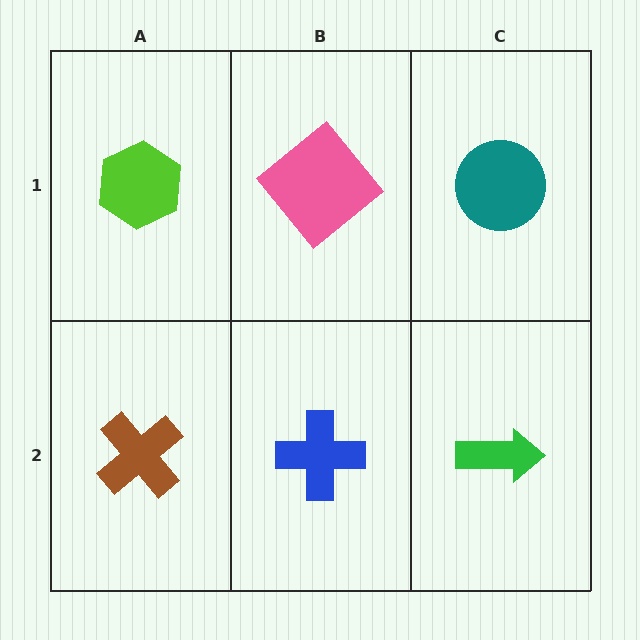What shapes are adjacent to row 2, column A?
A lime hexagon (row 1, column A), a blue cross (row 2, column B).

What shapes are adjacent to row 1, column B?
A blue cross (row 2, column B), a lime hexagon (row 1, column A), a teal circle (row 1, column C).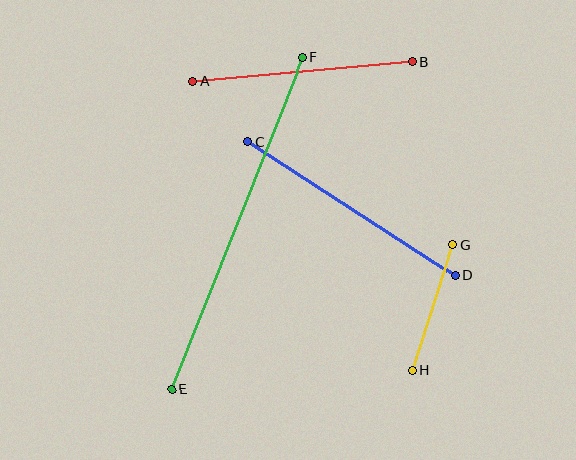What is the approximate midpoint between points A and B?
The midpoint is at approximately (302, 72) pixels.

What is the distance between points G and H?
The distance is approximately 131 pixels.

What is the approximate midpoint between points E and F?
The midpoint is at approximately (237, 223) pixels.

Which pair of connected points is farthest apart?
Points E and F are farthest apart.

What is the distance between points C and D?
The distance is approximately 247 pixels.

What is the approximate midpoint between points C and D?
The midpoint is at approximately (351, 209) pixels.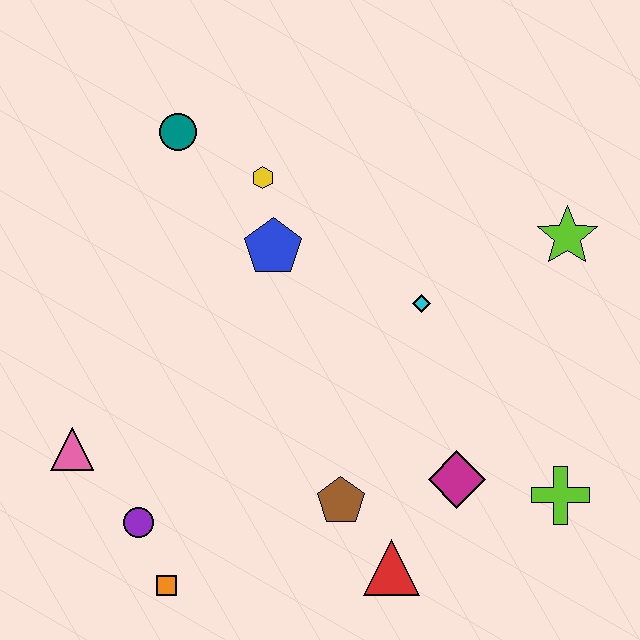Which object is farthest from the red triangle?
The teal circle is farthest from the red triangle.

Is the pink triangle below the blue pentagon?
Yes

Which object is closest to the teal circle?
The yellow hexagon is closest to the teal circle.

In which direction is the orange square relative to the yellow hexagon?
The orange square is below the yellow hexagon.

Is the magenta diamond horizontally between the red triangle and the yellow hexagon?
No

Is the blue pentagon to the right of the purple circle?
Yes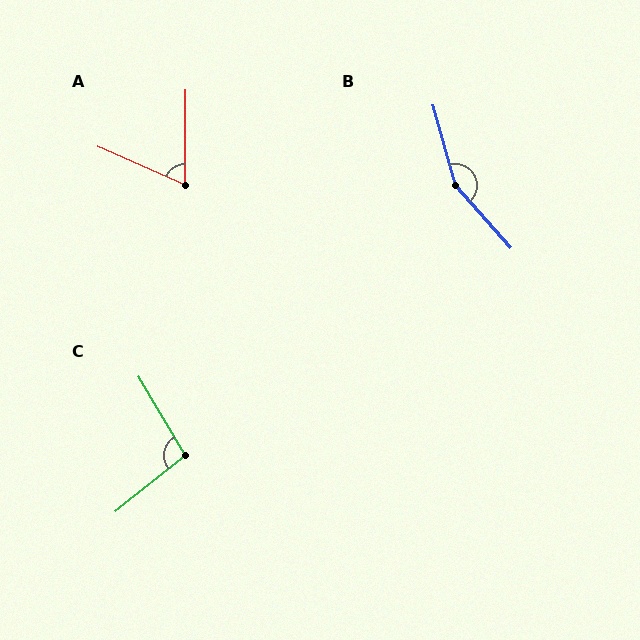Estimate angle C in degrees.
Approximately 98 degrees.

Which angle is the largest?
B, at approximately 154 degrees.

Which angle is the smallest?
A, at approximately 67 degrees.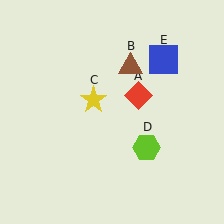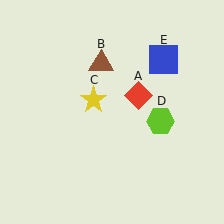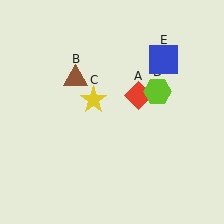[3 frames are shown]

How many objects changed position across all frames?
2 objects changed position: brown triangle (object B), lime hexagon (object D).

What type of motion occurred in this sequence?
The brown triangle (object B), lime hexagon (object D) rotated counterclockwise around the center of the scene.